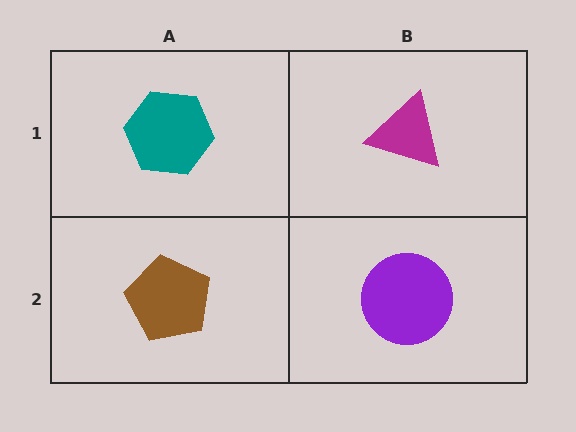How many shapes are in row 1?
2 shapes.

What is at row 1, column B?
A magenta triangle.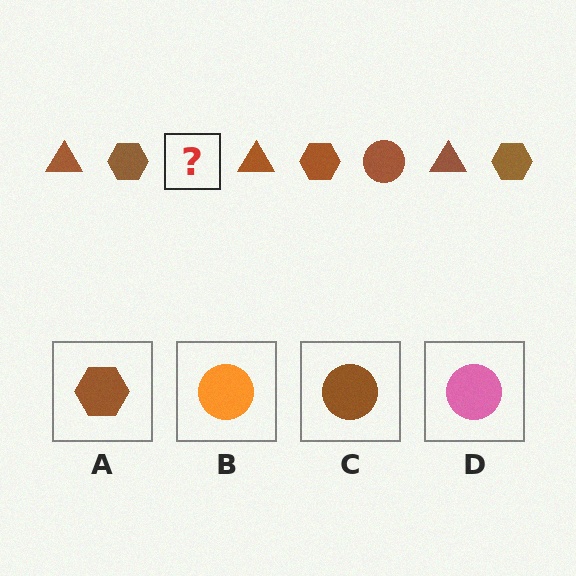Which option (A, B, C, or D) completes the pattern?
C.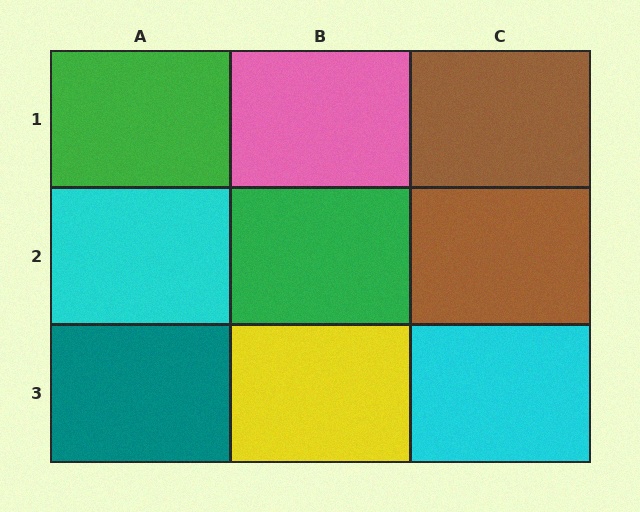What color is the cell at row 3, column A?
Teal.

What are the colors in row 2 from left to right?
Cyan, green, brown.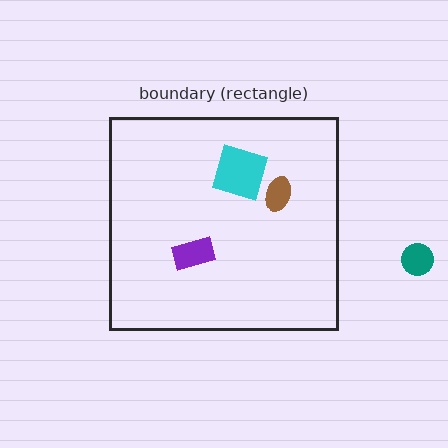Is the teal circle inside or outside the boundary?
Outside.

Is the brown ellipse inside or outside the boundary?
Inside.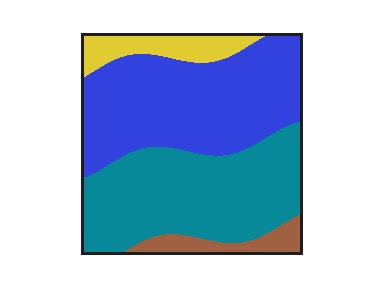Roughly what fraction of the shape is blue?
Blue takes up about two fifths (2/5) of the shape.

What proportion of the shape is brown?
Brown covers about 5% of the shape.